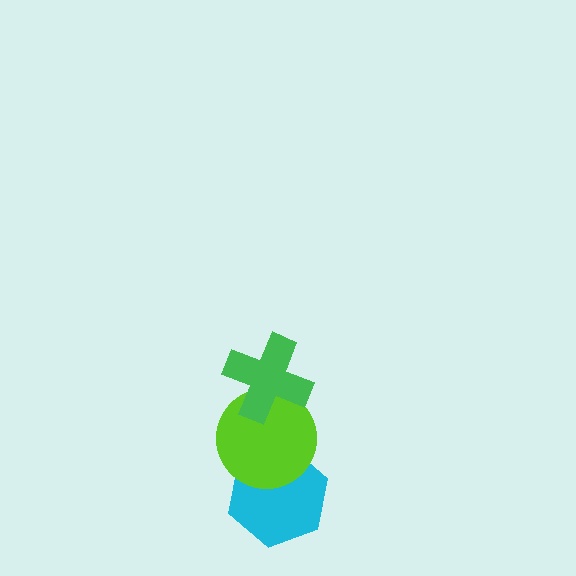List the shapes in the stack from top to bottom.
From top to bottom: the green cross, the lime circle, the cyan hexagon.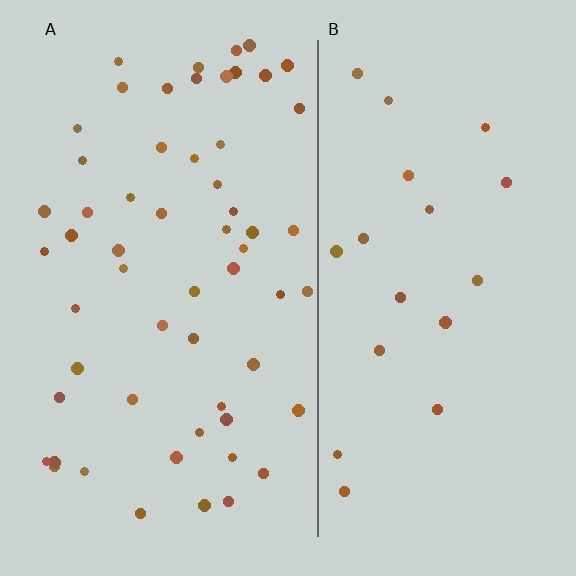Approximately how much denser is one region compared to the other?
Approximately 2.9× — region A over region B.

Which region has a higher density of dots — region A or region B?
A (the left).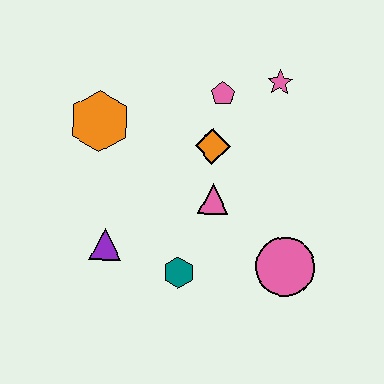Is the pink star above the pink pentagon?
Yes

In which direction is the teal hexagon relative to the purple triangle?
The teal hexagon is to the right of the purple triangle.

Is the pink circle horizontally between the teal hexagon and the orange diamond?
No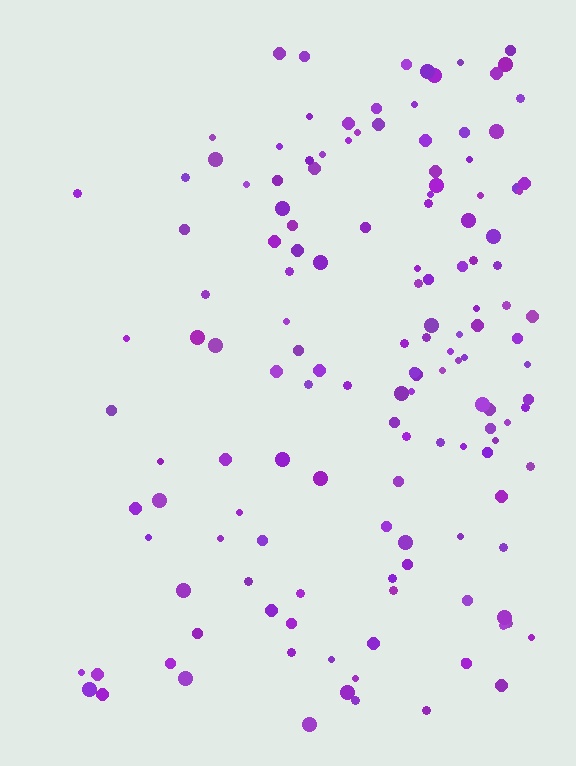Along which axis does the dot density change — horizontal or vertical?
Horizontal.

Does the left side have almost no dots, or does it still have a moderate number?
Still a moderate number, just noticeably fewer than the right.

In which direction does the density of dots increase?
From left to right, with the right side densest.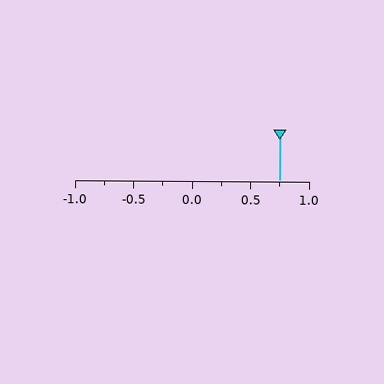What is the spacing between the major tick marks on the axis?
The major ticks are spaced 0.5 apart.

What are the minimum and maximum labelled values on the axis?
The axis runs from -1.0 to 1.0.